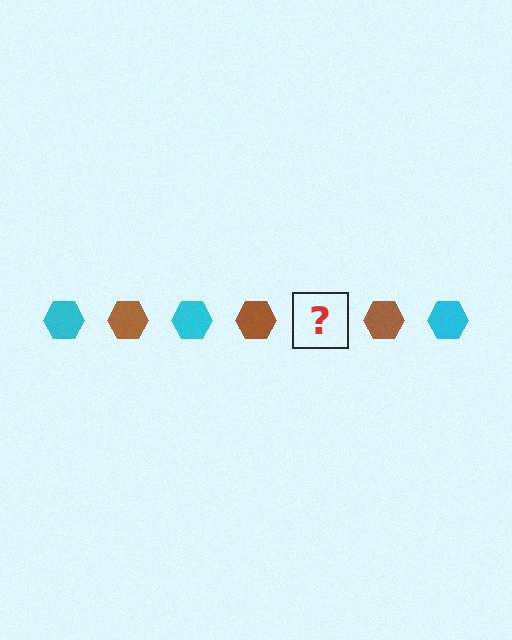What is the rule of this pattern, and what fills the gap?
The rule is that the pattern cycles through cyan, brown hexagons. The gap should be filled with a cyan hexagon.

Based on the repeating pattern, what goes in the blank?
The blank should be a cyan hexagon.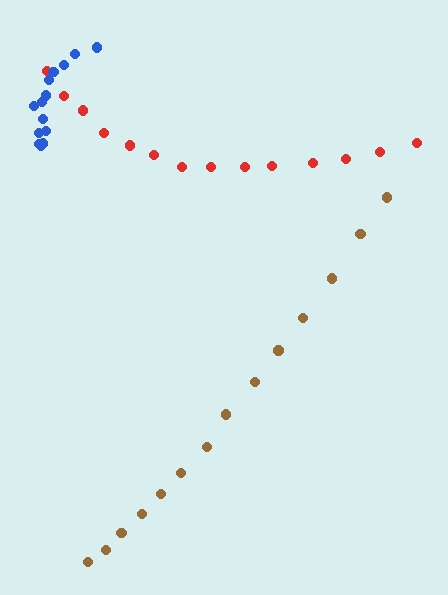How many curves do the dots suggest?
There are 3 distinct paths.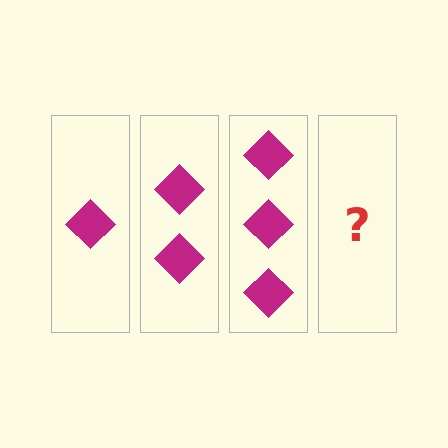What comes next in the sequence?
The next element should be 4 diamonds.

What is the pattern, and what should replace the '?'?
The pattern is that each step adds one more diamond. The '?' should be 4 diamonds.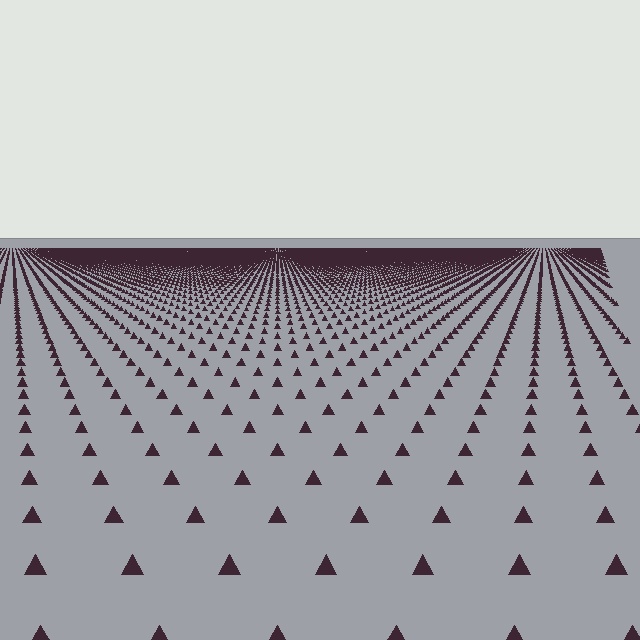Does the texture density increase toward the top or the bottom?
Density increases toward the top.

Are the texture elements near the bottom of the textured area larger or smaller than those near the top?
Larger. Near the bottom, elements are closer to the viewer and appear at a bigger on-screen size.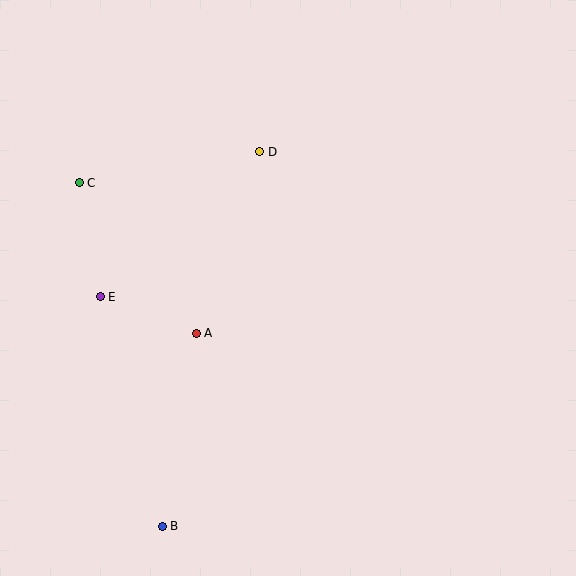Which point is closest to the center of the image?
Point A at (196, 333) is closest to the center.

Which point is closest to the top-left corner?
Point C is closest to the top-left corner.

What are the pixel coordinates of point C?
Point C is at (79, 183).